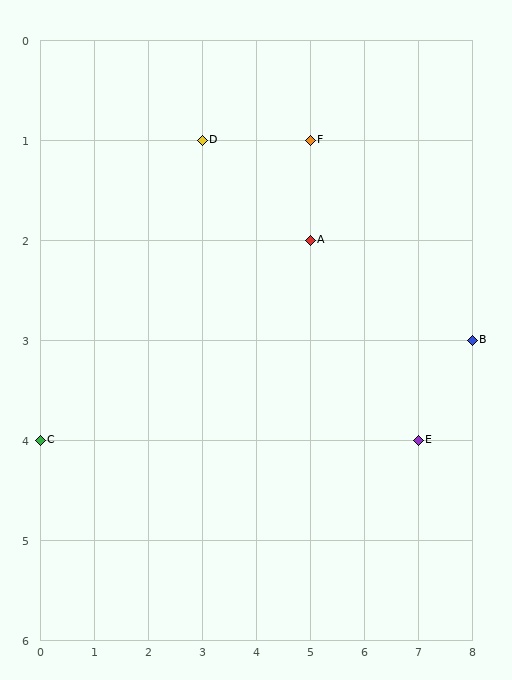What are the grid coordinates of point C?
Point C is at grid coordinates (0, 4).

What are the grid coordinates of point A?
Point A is at grid coordinates (5, 2).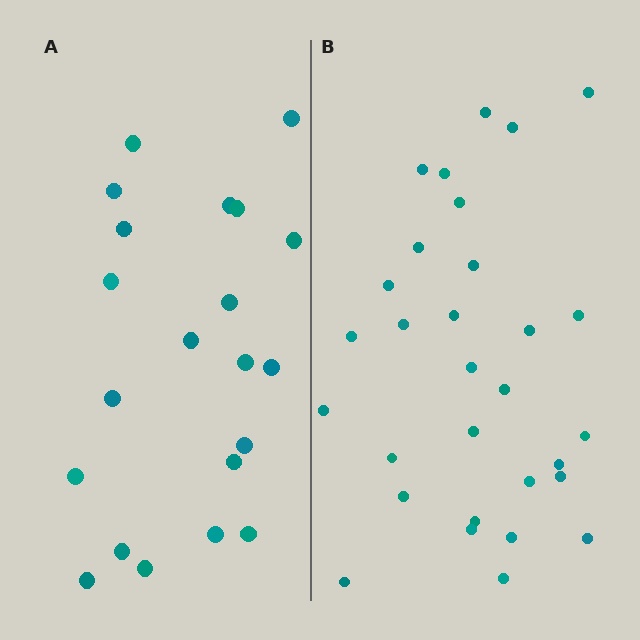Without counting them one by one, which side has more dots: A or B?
Region B (the right region) has more dots.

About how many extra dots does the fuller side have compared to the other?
Region B has roughly 8 or so more dots than region A.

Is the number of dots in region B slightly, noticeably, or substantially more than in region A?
Region B has noticeably more, but not dramatically so. The ratio is roughly 1.4 to 1.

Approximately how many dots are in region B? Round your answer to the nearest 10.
About 30 dots.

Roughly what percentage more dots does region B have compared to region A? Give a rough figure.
About 45% more.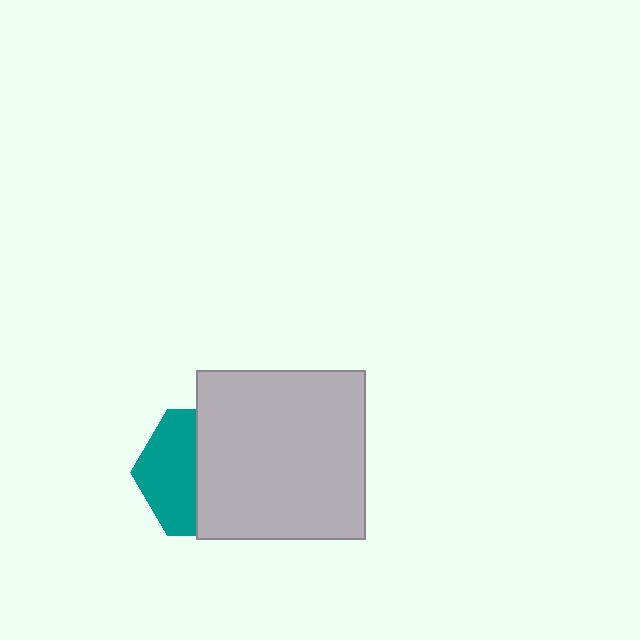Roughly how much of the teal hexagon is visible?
A small part of it is visible (roughly 43%).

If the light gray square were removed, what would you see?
You would see the complete teal hexagon.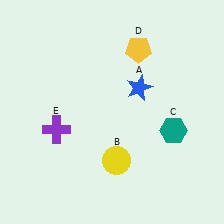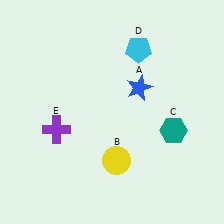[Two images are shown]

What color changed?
The pentagon (D) changed from yellow in Image 1 to cyan in Image 2.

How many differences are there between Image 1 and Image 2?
There is 1 difference between the two images.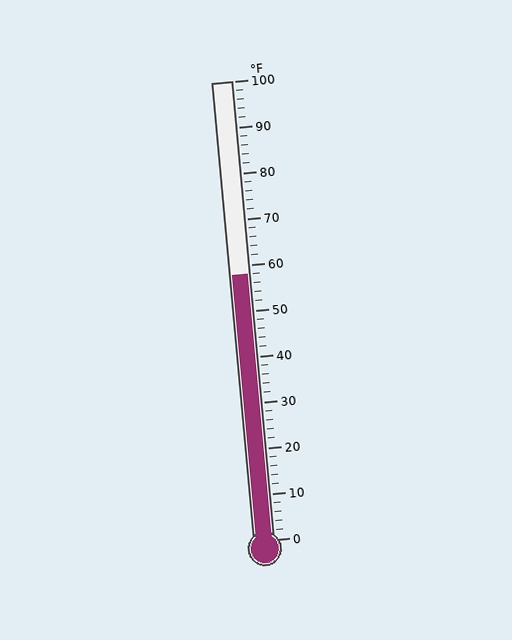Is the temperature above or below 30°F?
The temperature is above 30°F.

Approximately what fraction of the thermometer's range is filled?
The thermometer is filled to approximately 60% of its range.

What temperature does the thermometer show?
The thermometer shows approximately 58°F.